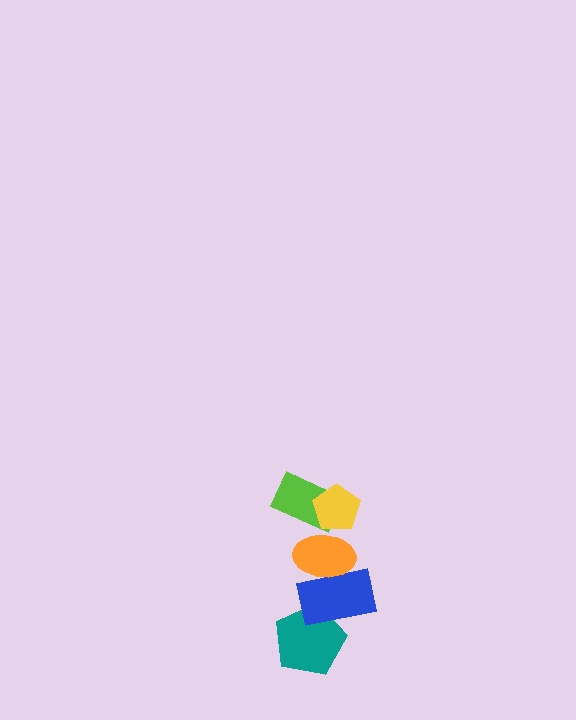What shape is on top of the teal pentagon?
The blue rectangle is on top of the teal pentagon.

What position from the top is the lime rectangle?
The lime rectangle is 2nd from the top.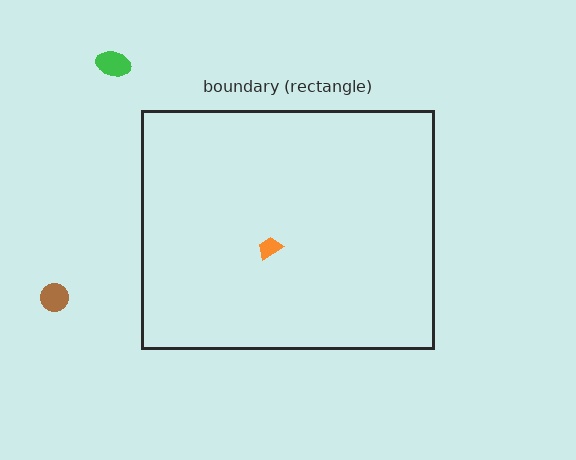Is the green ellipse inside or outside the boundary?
Outside.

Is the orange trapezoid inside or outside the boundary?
Inside.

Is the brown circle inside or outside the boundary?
Outside.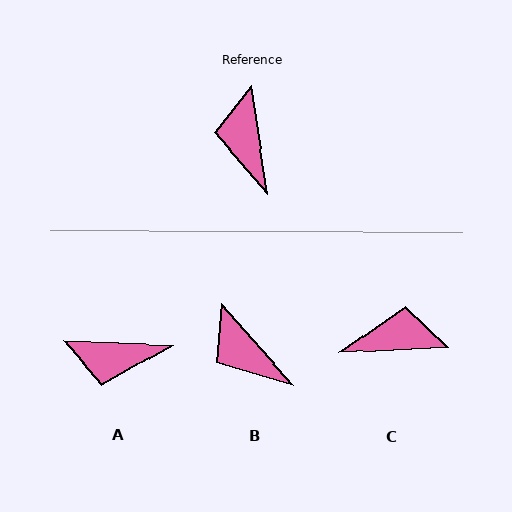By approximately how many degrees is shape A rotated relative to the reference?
Approximately 80 degrees counter-clockwise.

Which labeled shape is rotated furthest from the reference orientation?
C, about 96 degrees away.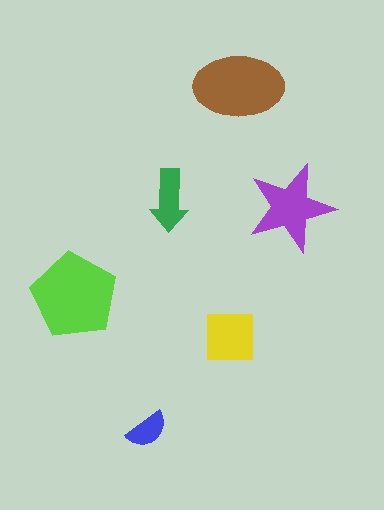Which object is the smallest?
The blue semicircle.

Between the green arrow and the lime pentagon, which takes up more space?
The lime pentagon.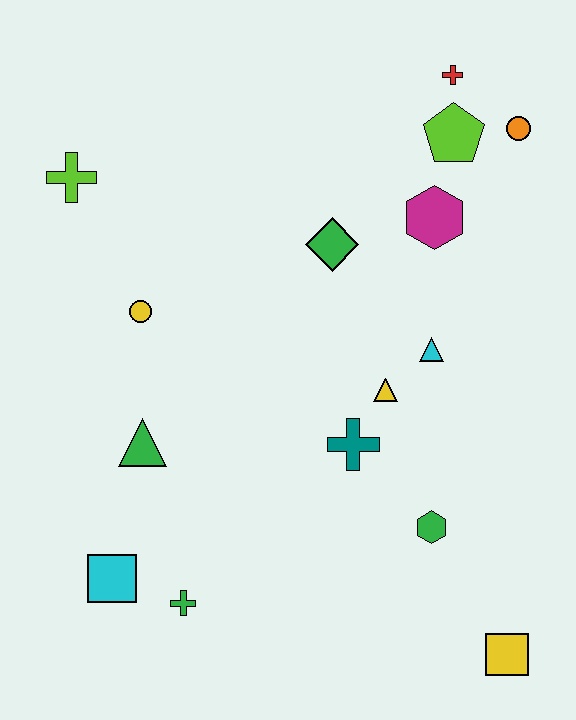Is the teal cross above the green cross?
Yes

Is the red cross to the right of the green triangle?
Yes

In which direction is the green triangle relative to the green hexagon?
The green triangle is to the left of the green hexagon.